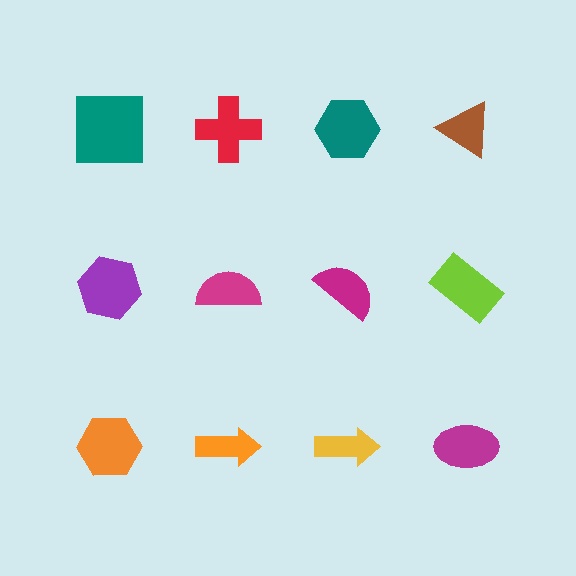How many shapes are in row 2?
4 shapes.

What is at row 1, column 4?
A brown triangle.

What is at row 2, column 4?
A lime rectangle.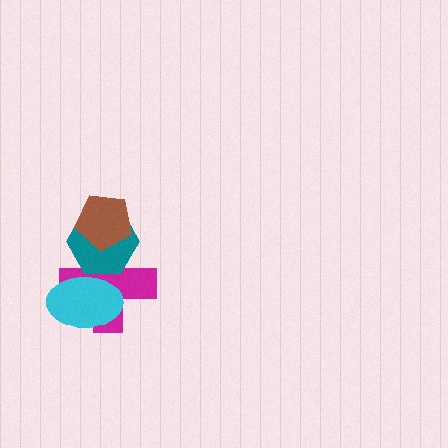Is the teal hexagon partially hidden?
Yes, it is partially covered by another shape.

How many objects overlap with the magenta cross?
3 objects overlap with the magenta cross.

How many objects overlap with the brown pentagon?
2 objects overlap with the brown pentagon.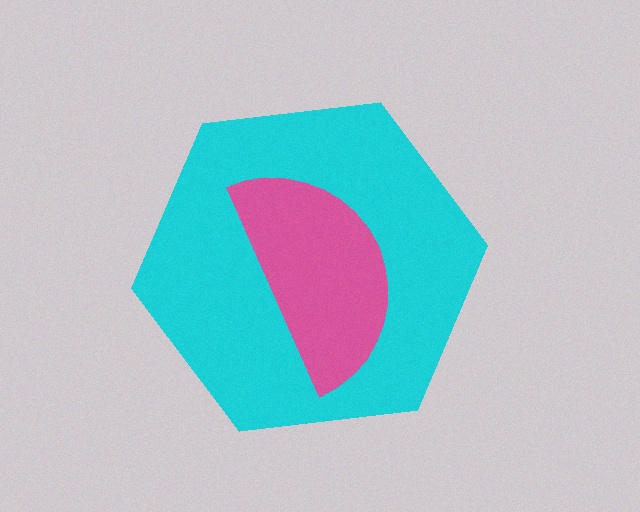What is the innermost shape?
The pink semicircle.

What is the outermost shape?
The cyan hexagon.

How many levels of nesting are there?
2.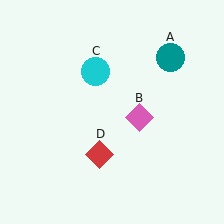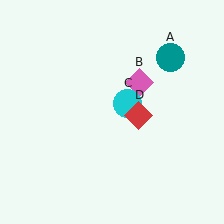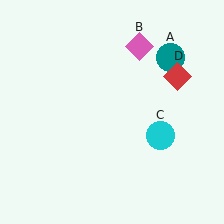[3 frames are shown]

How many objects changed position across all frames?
3 objects changed position: pink diamond (object B), cyan circle (object C), red diamond (object D).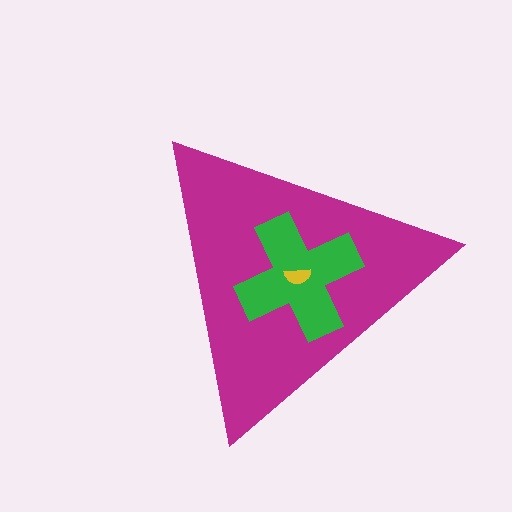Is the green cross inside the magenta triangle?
Yes.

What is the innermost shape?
The yellow semicircle.